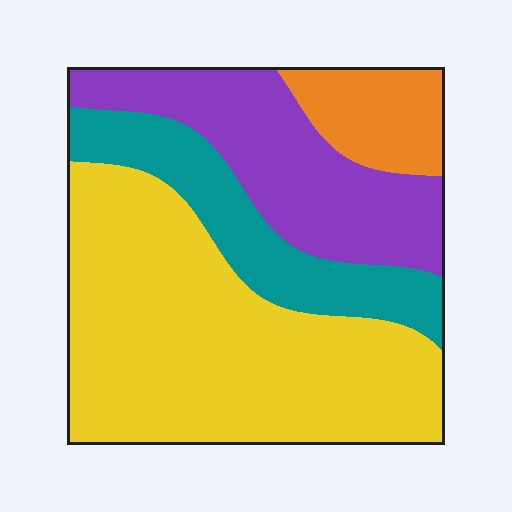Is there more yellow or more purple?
Yellow.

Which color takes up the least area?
Orange, at roughly 10%.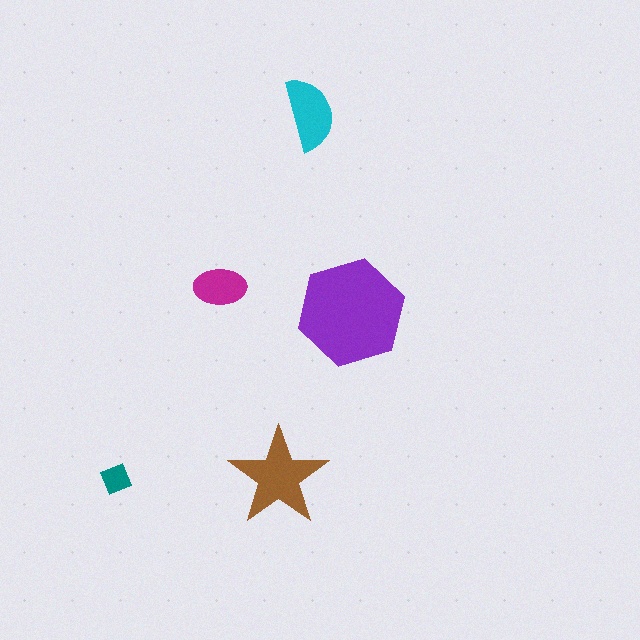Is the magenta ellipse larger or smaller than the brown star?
Smaller.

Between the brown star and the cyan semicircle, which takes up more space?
The brown star.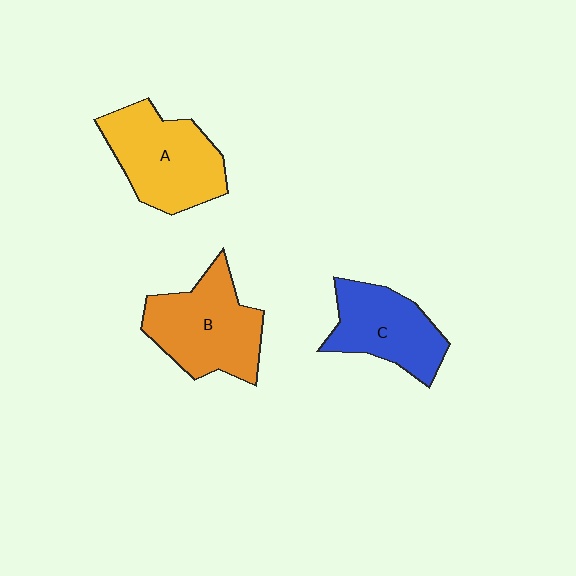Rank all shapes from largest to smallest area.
From largest to smallest: B (orange), A (yellow), C (blue).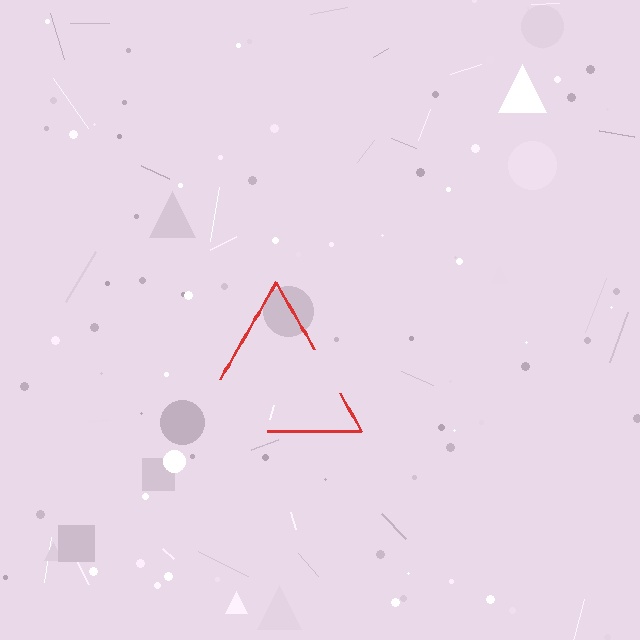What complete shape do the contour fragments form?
The contour fragments form a triangle.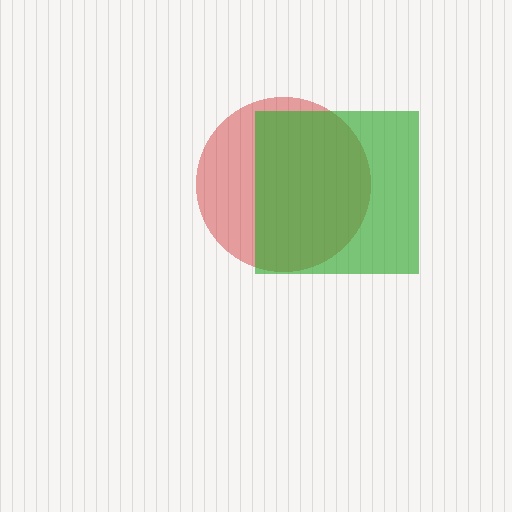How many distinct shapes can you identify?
There are 2 distinct shapes: a red circle, a green square.